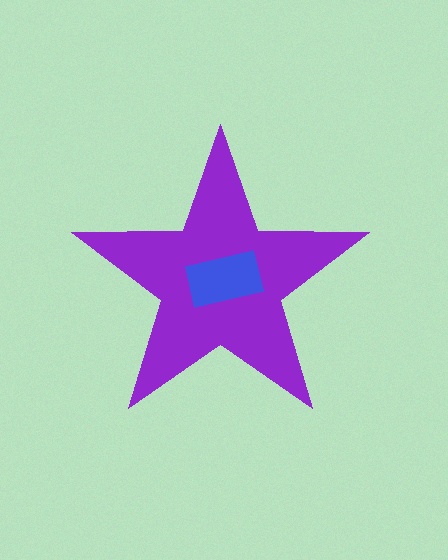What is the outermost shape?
The purple star.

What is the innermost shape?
The blue rectangle.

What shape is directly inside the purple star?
The blue rectangle.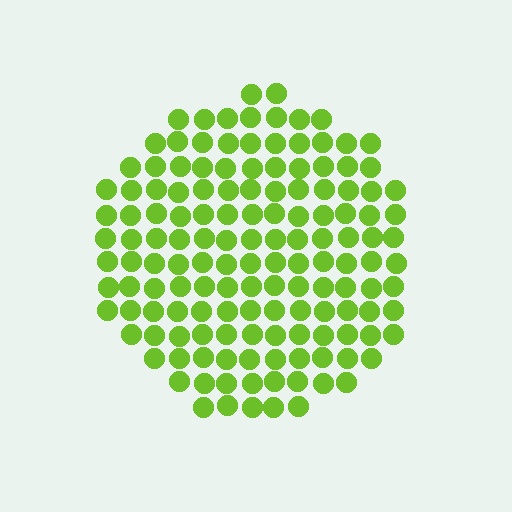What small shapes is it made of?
It is made of small circles.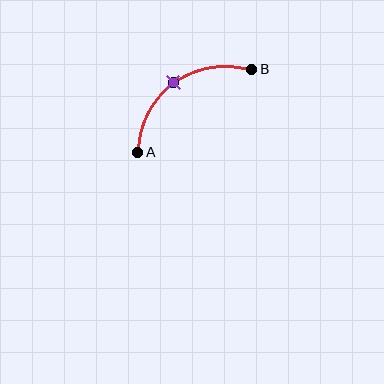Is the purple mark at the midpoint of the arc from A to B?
Yes. The purple mark lies on the arc at equal arc-length from both A and B — it is the arc midpoint.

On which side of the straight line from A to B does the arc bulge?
The arc bulges above and to the left of the straight line connecting A and B.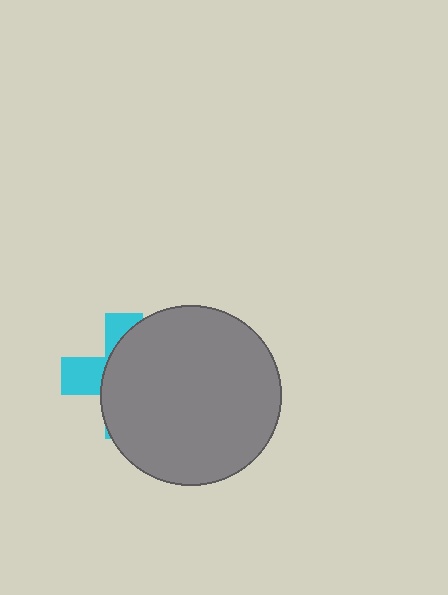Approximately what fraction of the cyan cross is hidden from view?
Roughly 70% of the cyan cross is hidden behind the gray circle.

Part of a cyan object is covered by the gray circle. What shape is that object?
It is a cross.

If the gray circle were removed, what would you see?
You would see the complete cyan cross.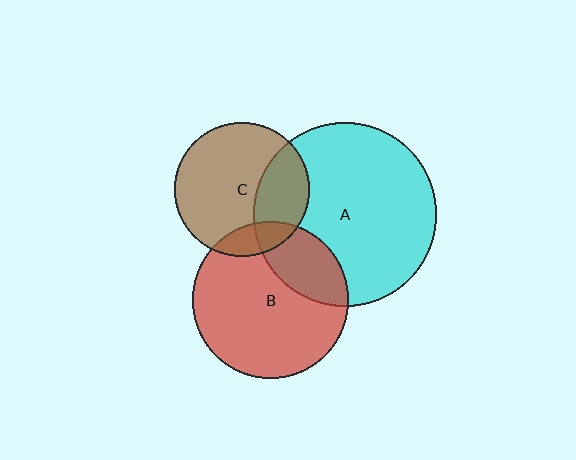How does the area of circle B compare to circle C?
Approximately 1.4 times.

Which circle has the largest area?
Circle A (cyan).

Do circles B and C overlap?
Yes.